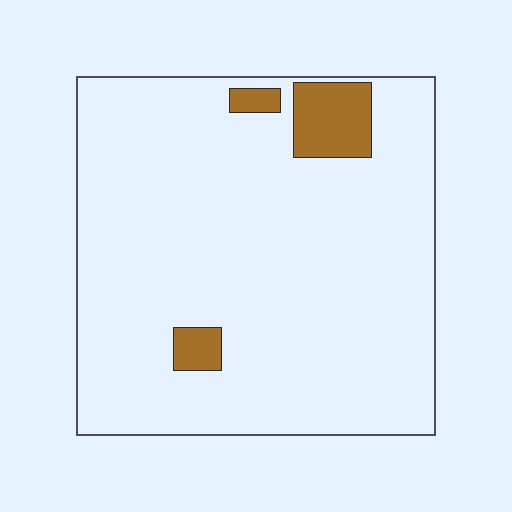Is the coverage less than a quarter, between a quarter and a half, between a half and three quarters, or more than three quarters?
Less than a quarter.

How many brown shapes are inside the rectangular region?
3.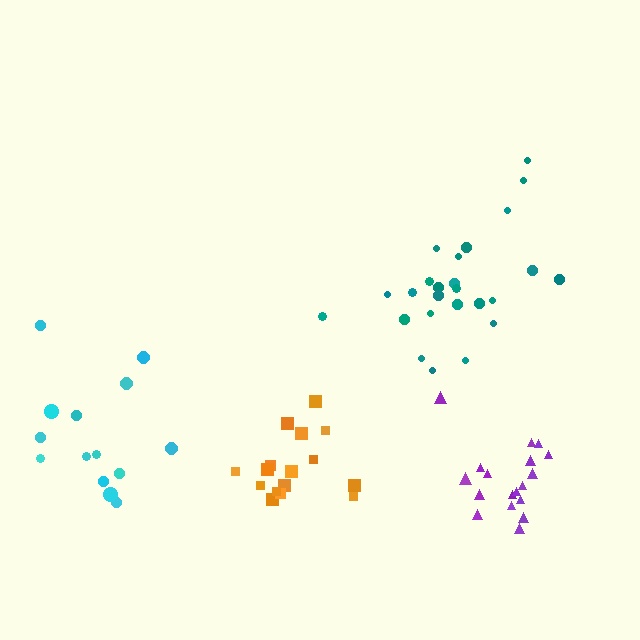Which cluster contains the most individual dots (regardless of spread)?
Teal (25).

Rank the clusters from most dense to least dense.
purple, orange, teal, cyan.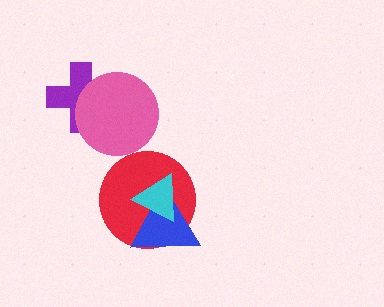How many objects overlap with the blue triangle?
2 objects overlap with the blue triangle.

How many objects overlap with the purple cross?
1 object overlaps with the purple cross.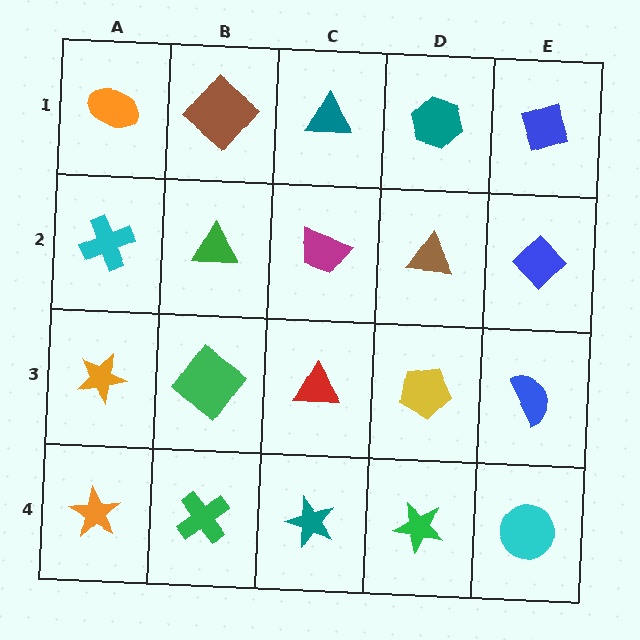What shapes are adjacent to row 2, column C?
A teal triangle (row 1, column C), a red triangle (row 3, column C), a green triangle (row 2, column B), a brown triangle (row 2, column D).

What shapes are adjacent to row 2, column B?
A brown diamond (row 1, column B), a green diamond (row 3, column B), a cyan cross (row 2, column A), a magenta trapezoid (row 2, column C).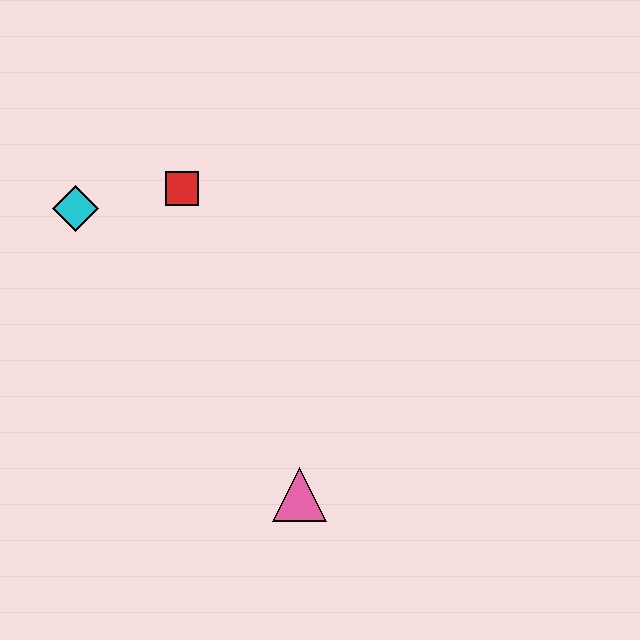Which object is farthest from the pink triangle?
The cyan diamond is farthest from the pink triangle.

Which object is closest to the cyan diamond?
The red square is closest to the cyan diamond.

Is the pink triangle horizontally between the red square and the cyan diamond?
No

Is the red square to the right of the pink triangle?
No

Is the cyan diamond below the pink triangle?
No